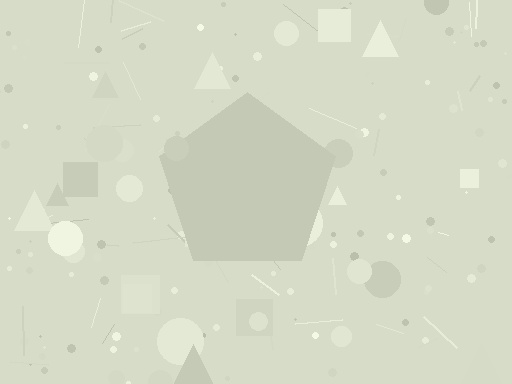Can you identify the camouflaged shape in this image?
The camouflaged shape is a pentagon.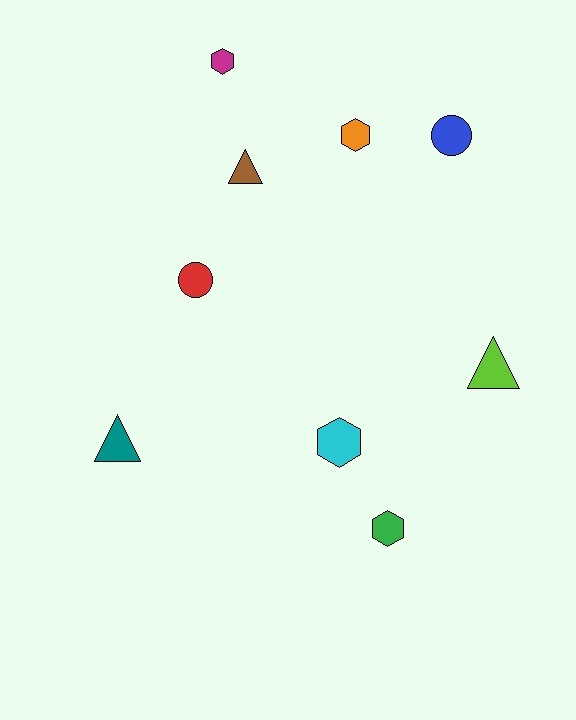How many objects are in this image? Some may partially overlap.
There are 9 objects.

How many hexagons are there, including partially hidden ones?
There are 4 hexagons.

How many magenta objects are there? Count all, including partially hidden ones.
There is 1 magenta object.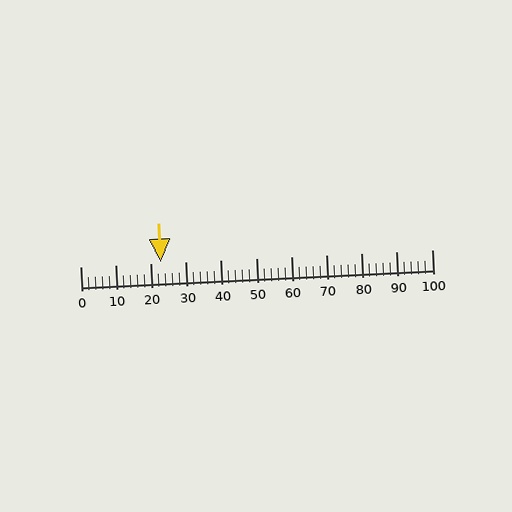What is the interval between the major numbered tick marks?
The major tick marks are spaced 10 units apart.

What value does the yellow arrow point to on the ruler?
The yellow arrow points to approximately 23.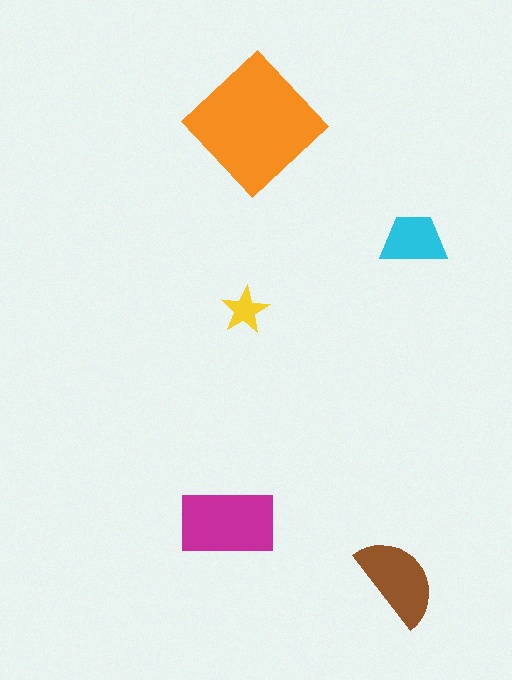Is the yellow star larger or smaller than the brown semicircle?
Smaller.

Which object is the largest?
The orange diamond.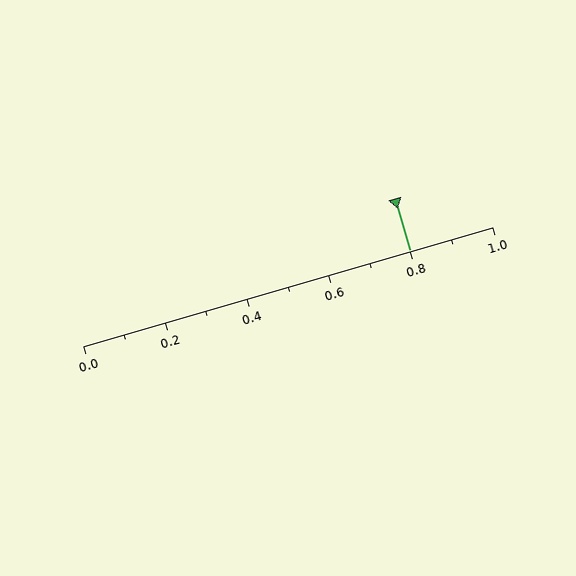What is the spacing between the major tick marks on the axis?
The major ticks are spaced 0.2 apart.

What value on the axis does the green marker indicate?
The marker indicates approximately 0.8.